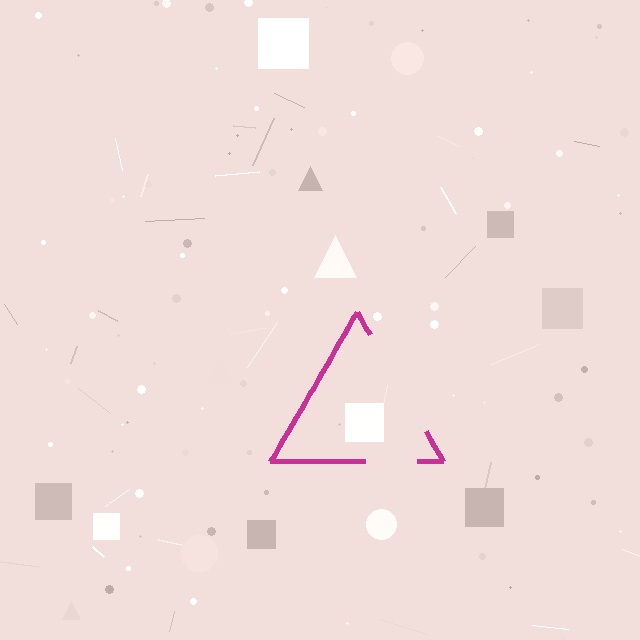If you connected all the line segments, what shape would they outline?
They would outline a triangle.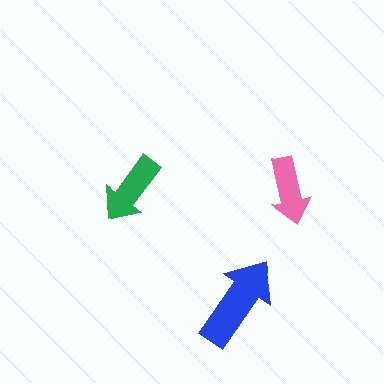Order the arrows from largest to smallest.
the blue one, the green one, the pink one.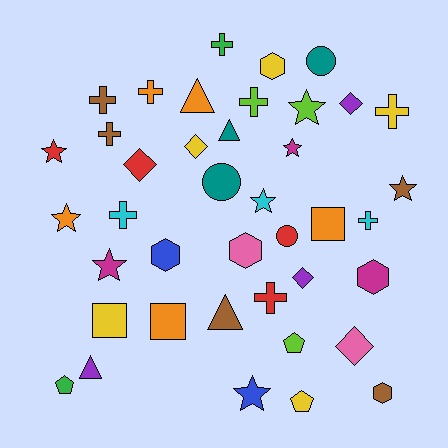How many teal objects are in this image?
There are 3 teal objects.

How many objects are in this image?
There are 40 objects.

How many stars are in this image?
There are 8 stars.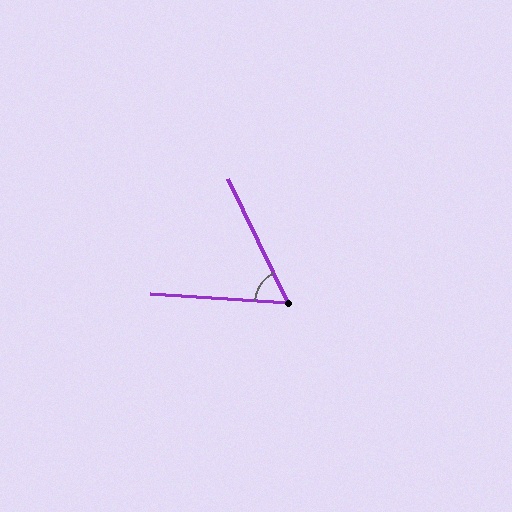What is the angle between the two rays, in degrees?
Approximately 61 degrees.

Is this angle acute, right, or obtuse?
It is acute.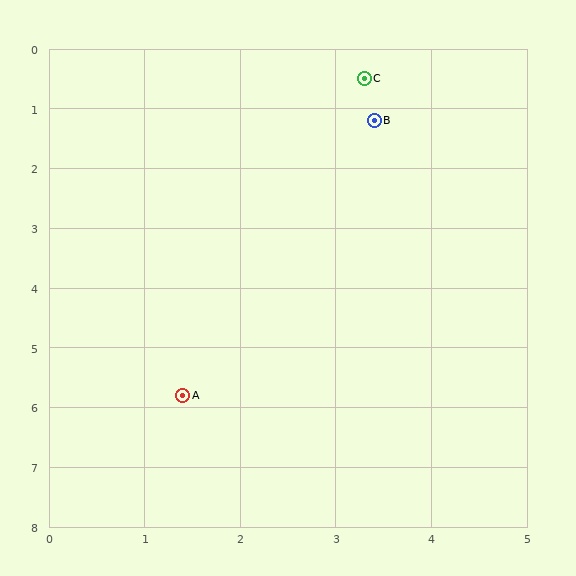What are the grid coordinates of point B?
Point B is at approximately (3.4, 1.2).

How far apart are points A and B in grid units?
Points A and B are about 5.0 grid units apart.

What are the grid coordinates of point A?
Point A is at approximately (1.4, 5.8).